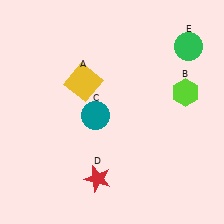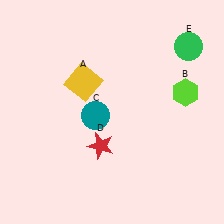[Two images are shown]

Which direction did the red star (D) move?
The red star (D) moved up.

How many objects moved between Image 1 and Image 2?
1 object moved between the two images.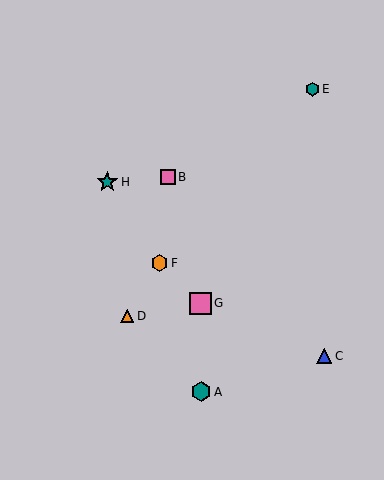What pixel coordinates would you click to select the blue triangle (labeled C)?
Click at (324, 356) to select the blue triangle C.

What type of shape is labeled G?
Shape G is a pink square.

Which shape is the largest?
The pink square (labeled G) is the largest.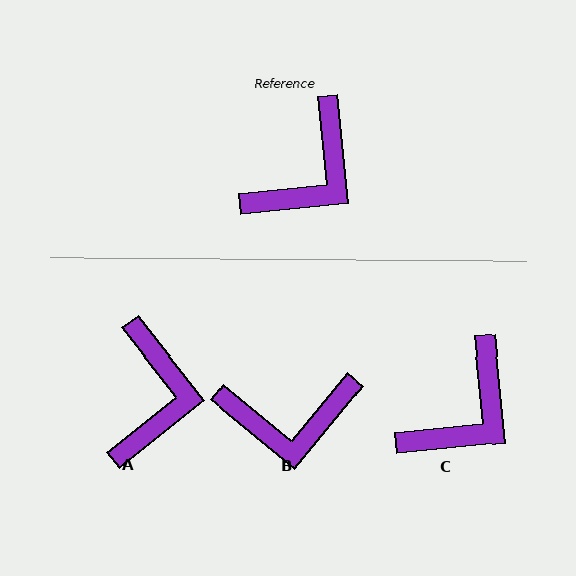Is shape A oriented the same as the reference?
No, it is off by about 33 degrees.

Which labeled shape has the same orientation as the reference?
C.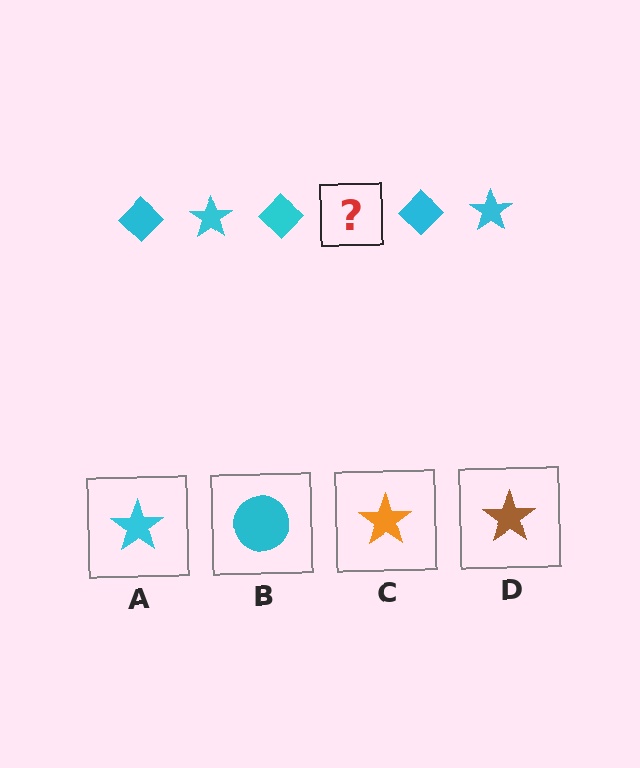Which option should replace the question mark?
Option A.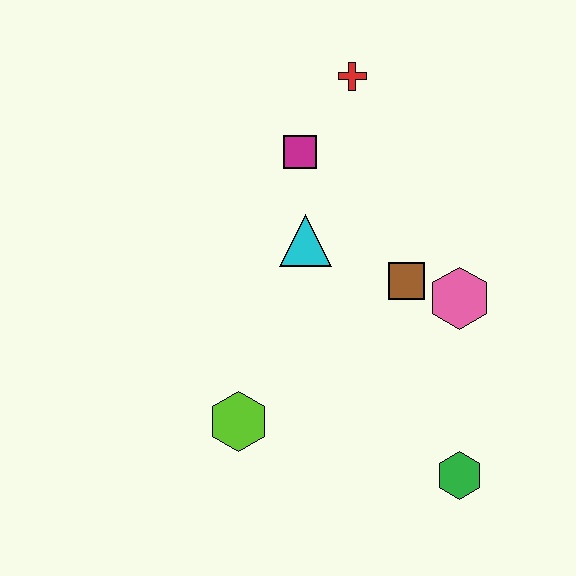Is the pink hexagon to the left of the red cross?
No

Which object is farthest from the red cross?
The green hexagon is farthest from the red cross.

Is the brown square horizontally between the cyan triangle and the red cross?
No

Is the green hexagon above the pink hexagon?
No